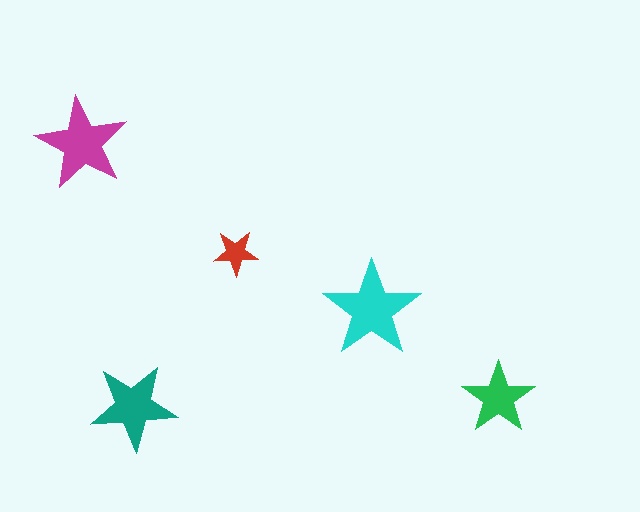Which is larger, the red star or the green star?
The green one.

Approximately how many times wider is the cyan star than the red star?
About 2 times wider.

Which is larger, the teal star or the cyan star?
The cyan one.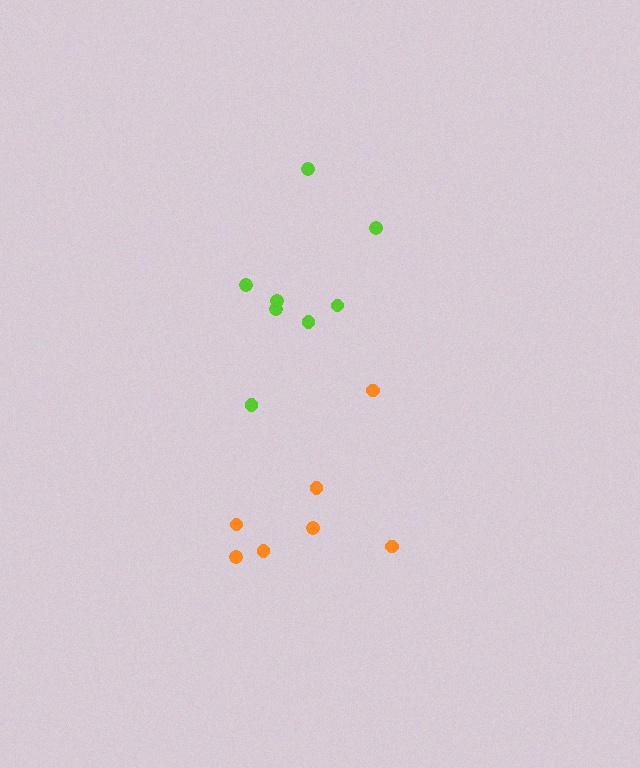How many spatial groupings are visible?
There are 2 spatial groupings.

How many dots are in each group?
Group 1: 7 dots, Group 2: 8 dots (15 total).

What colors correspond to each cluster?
The clusters are colored: orange, lime.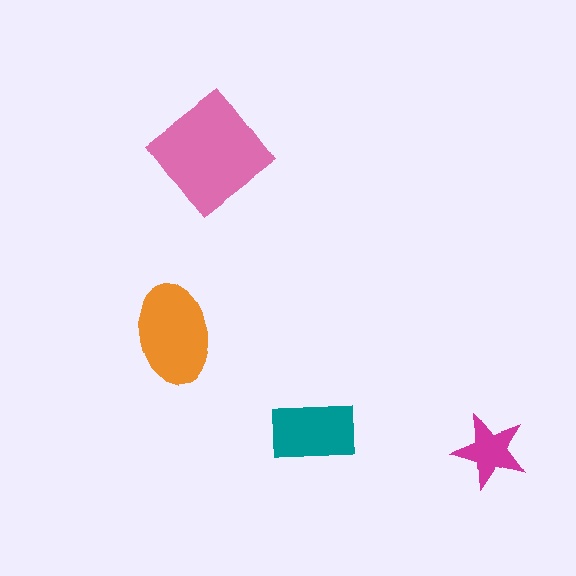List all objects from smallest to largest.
The magenta star, the teal rectangle, the orange ellipse, the pink diamond.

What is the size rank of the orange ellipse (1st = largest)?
2nd.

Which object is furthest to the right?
The magenta star is rightmost.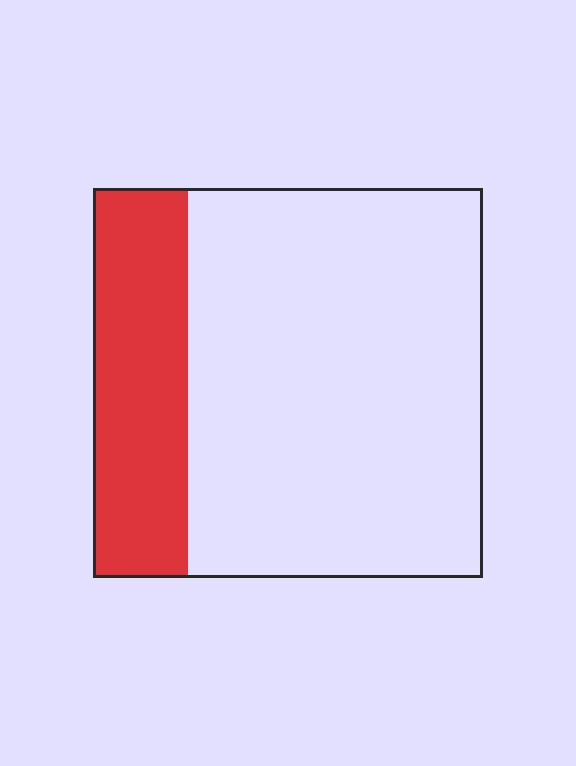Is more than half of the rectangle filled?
No.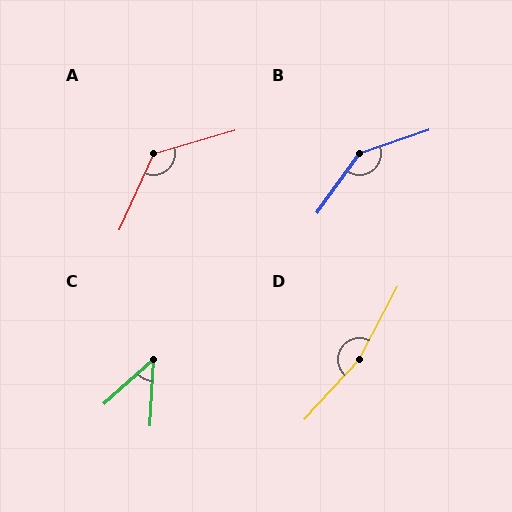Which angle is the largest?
D, at approximately 165 degrees.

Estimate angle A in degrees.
Approximately 130 degrees.